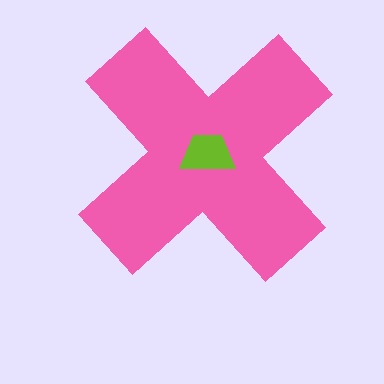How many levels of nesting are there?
2.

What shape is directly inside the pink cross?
The lime trapezoid.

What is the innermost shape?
The lime trapezoid.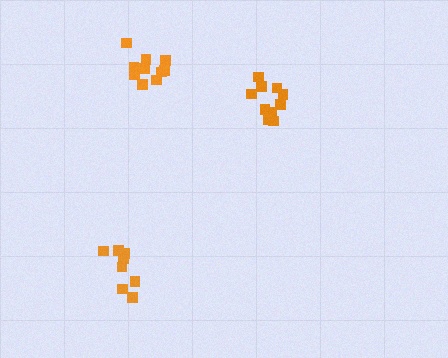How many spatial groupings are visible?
There are 3 spatial groupings.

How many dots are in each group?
Group 1: 10 dots, Group 2: 8 dots, Group 3: 10 dots (28 total).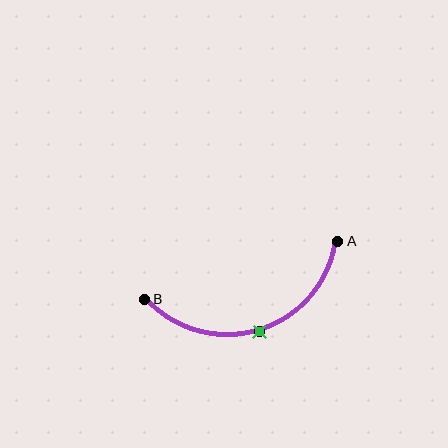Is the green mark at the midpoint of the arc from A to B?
Yes. The green mark lies on the arc at equal arc-length from both A and B — it is the arc midpoint.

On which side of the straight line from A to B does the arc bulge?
The arc bulges below the straight line connecting A and B.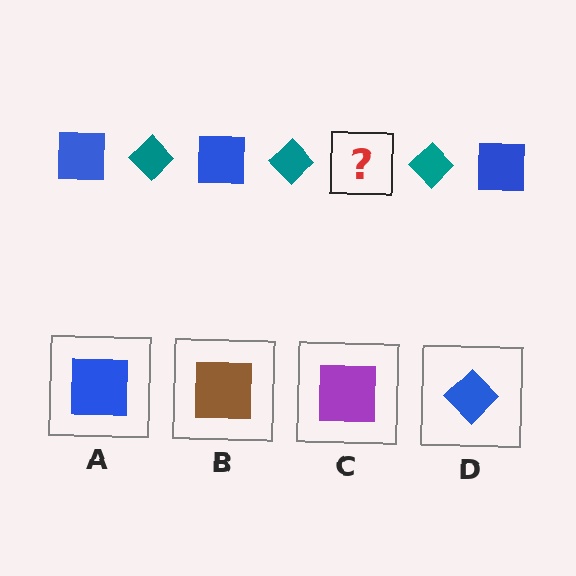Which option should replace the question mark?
Option A.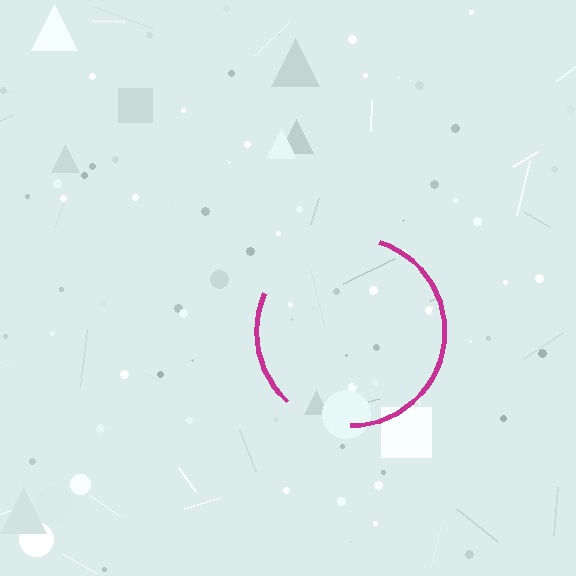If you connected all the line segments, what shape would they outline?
They would outline a circle.